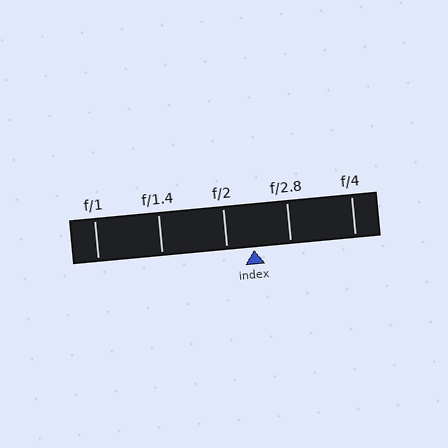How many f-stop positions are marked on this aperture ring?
There are 5 f-stop positions marked.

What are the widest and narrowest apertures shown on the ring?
The widest aperture shown is f/1 and the narrowest is f/4.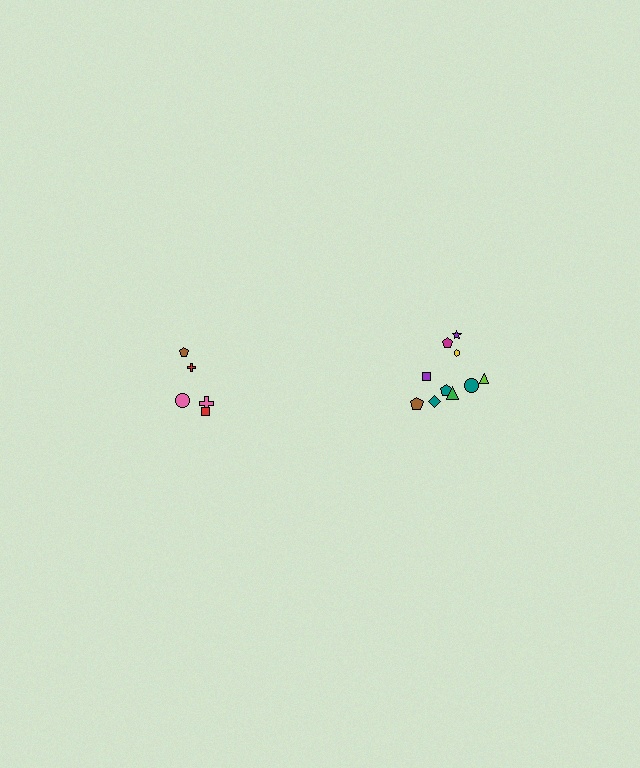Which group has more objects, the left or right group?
The right group.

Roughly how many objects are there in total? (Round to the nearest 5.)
Roughly 15 objects in total.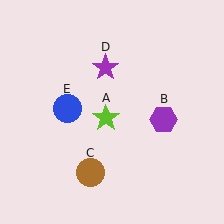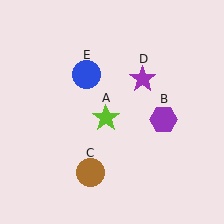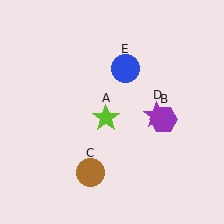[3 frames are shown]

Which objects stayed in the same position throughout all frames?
Lime star (object A) and purple hexagon (object B) and brown circle (object C) remained stationary.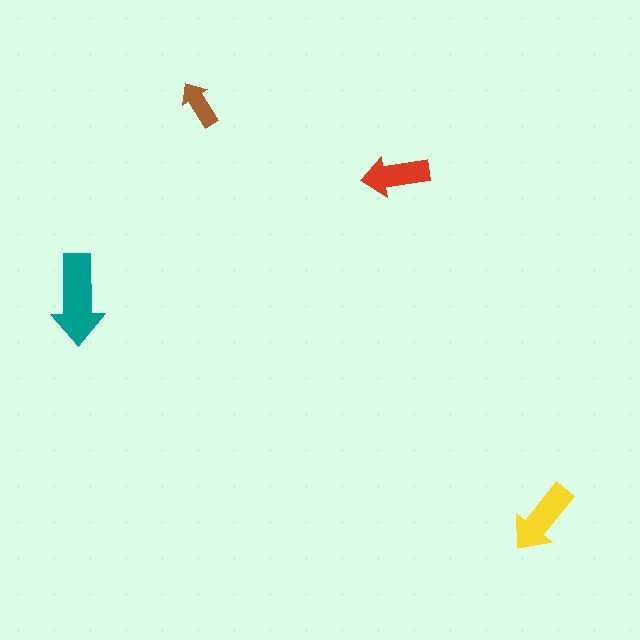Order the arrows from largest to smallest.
the teal one, the yellow one, the red one, the brown one.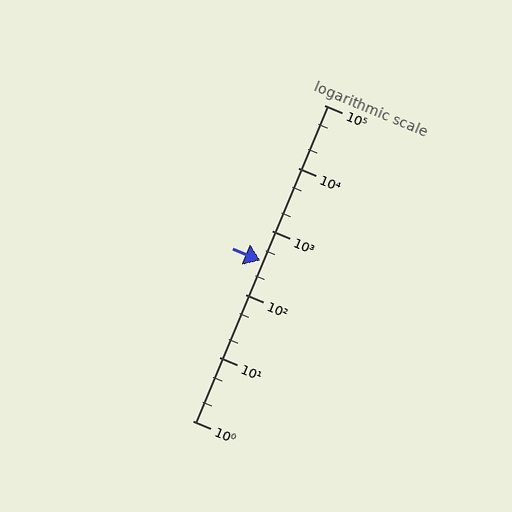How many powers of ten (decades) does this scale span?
The scale spans 5 decades, from 1 to 100000.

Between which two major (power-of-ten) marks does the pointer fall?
The pointer is between 100 and 1000.